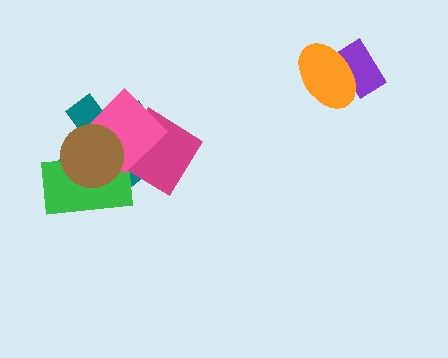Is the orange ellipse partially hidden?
No, no other shape covers it.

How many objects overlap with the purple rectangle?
1 object overlaps with the purple rectangle.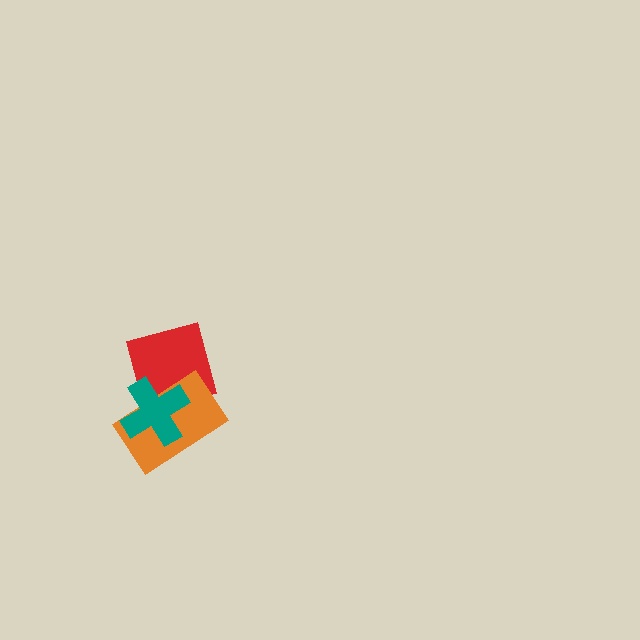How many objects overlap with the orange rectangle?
2 objects overlap with the orange rectangle.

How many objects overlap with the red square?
2 objects overlap with the red square.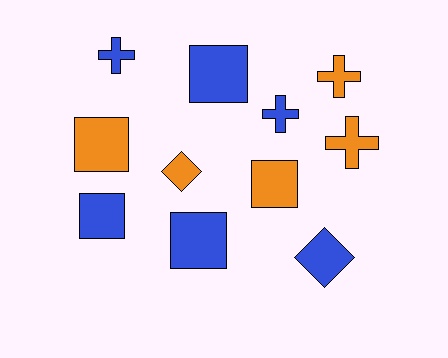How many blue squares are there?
There are 3 blue squares.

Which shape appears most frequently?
Square, with 5 objects.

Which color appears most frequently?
Blue, with 6 objects.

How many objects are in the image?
There are 11 objects.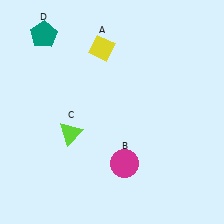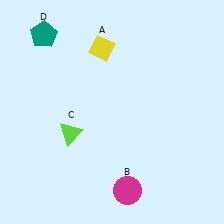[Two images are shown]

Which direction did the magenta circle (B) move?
The magenta circle (B) moved down.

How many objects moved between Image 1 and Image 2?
1 object moved between the two images.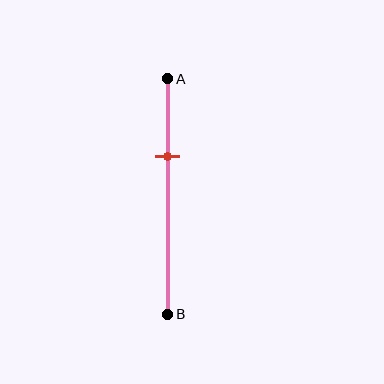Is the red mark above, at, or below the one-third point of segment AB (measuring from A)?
The red mark is approximately at the one-third point of segment AB.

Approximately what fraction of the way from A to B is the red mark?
The red mark is approximately 35% of the way from A to B.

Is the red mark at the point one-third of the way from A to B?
Yes, the mark is approximately at the one-third point.